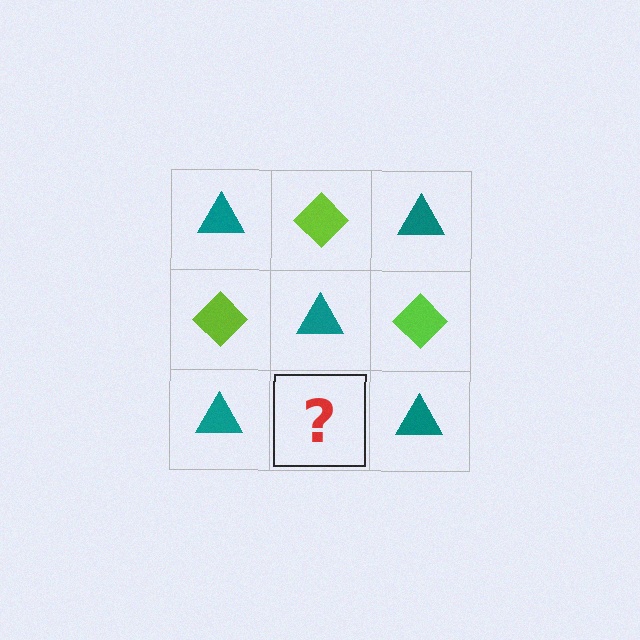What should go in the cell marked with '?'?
The missing cell should contain a lime diamond.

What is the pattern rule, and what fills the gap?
The rule is that it alternates teal triangle and lime diamond in a checkerboard pattern. The gap should be filled with a lime diamond.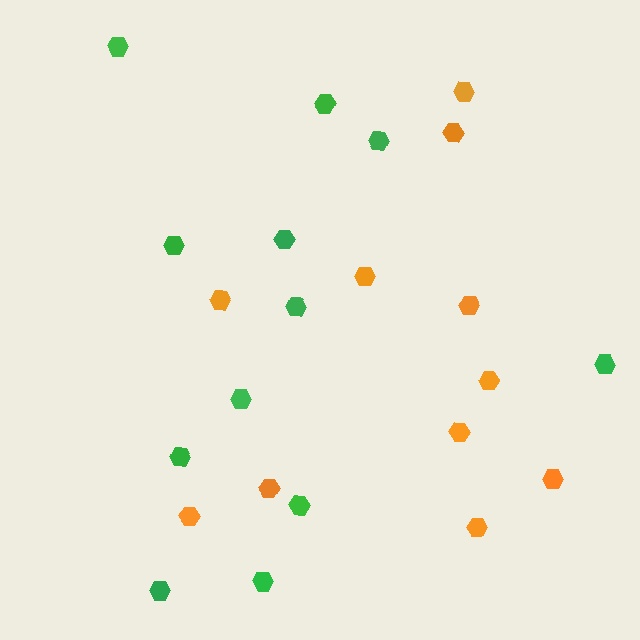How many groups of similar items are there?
There are 2 groups: one group of orange hexagons (11) and one group of green hexagons (12).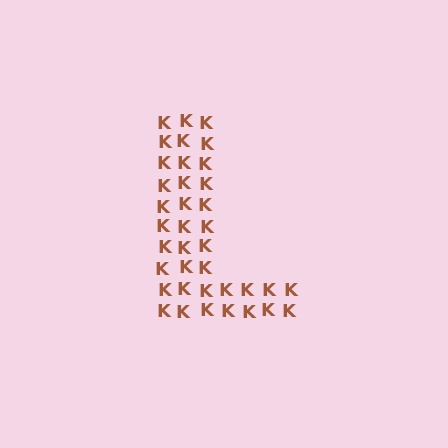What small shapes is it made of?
It is made of small letter K's.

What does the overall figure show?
The overall figure shows the letter L.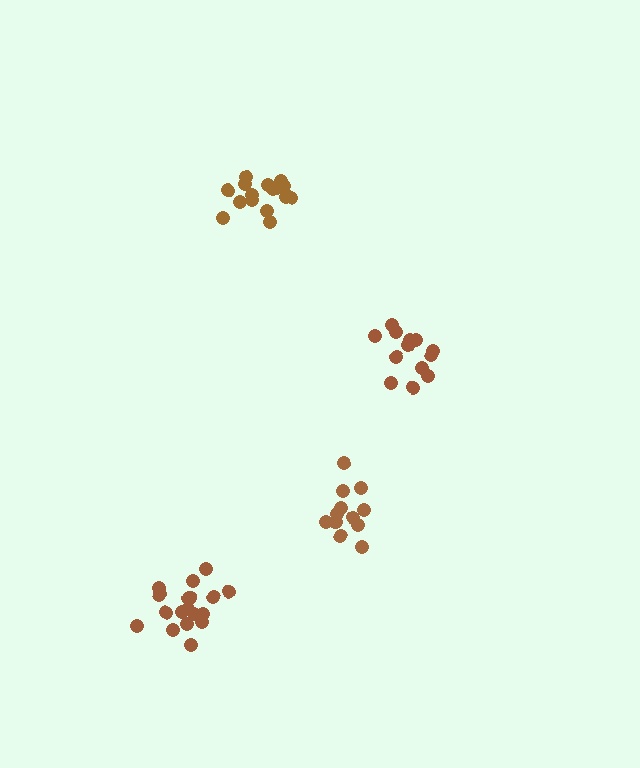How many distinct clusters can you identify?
There are 4 distinct clusters.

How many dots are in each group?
Group 1: 13 dots, Group 2: 16 dots, Group 3: 13 dots, Group 4: 19 dots (61 total).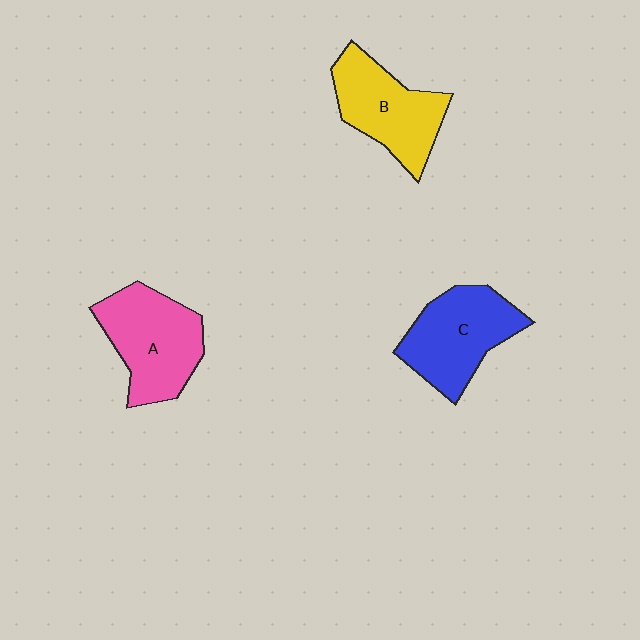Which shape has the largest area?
Shape A (pink).